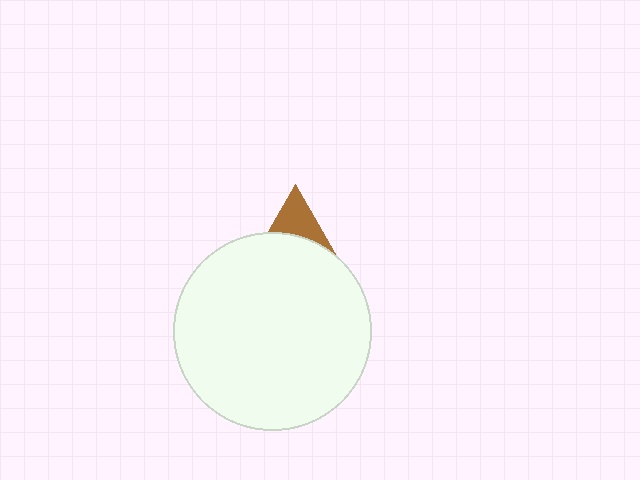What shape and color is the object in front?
The object in front is a white circle.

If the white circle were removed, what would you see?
You would see the complete brown triangle.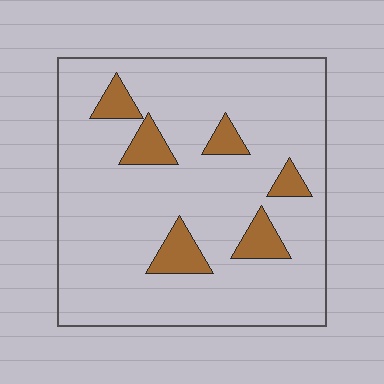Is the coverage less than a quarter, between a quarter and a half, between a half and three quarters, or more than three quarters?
Less than a quarter.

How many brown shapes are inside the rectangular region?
6.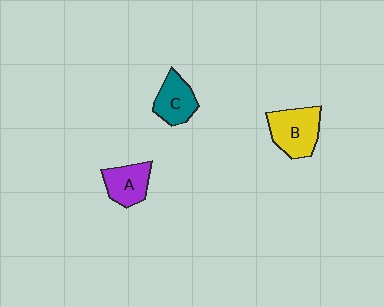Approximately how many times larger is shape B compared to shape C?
Approximately 1.3 times.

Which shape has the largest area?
Shape B (yellow).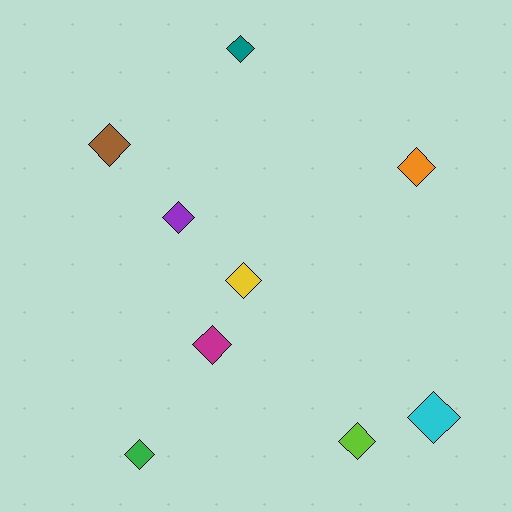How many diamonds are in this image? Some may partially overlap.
There are 9 diamonds.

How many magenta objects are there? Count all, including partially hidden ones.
There is 1 magenta object.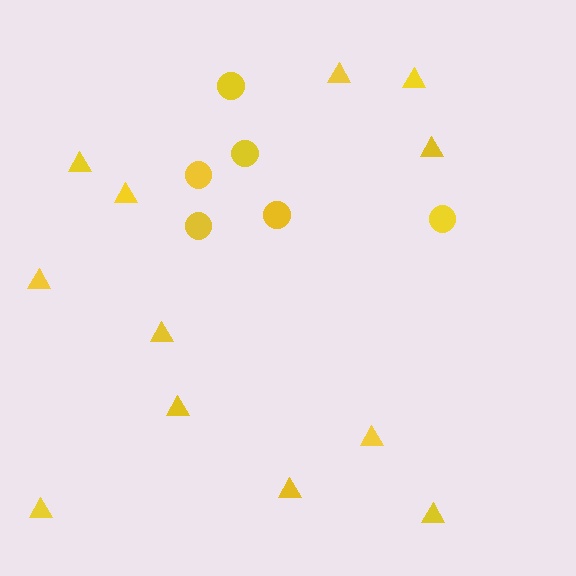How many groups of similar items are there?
There are 2 groups: one group of circles (6) and one group of triangles (12).